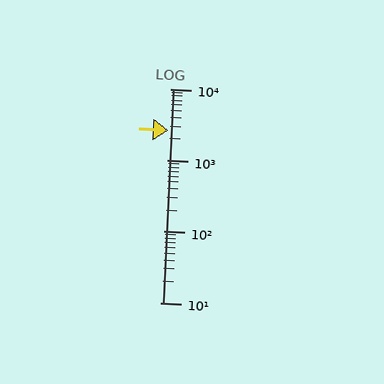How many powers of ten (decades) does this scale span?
The scale spans 3 decades, from 10 to 10000.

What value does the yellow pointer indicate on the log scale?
The pointer indicates approximately 2600.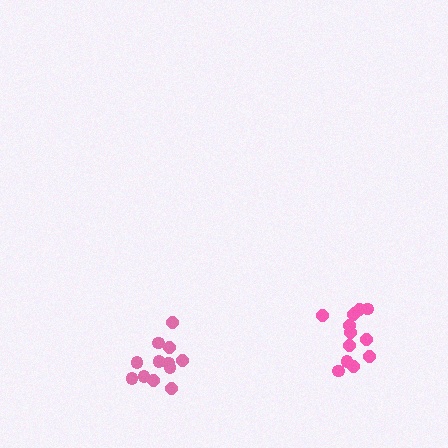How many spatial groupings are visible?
There are 2 spatial groupings.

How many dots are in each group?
Group 1: 12 dots, Group 2: 13 dots (25 total).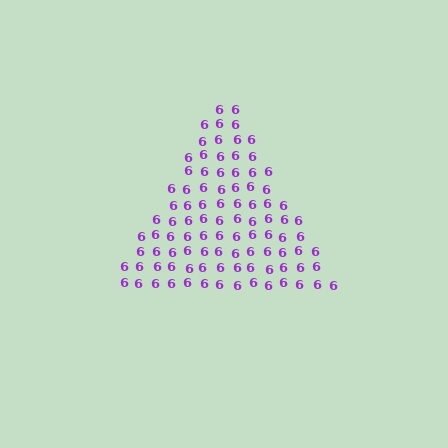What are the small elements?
The small elements are digit 6's.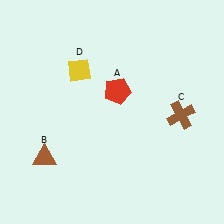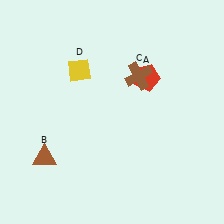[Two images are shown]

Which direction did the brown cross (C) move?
The brown cross (C) moved left.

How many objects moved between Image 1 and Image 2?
2 objects moved between the two images.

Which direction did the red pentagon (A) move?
The red pentagon (A) moved right.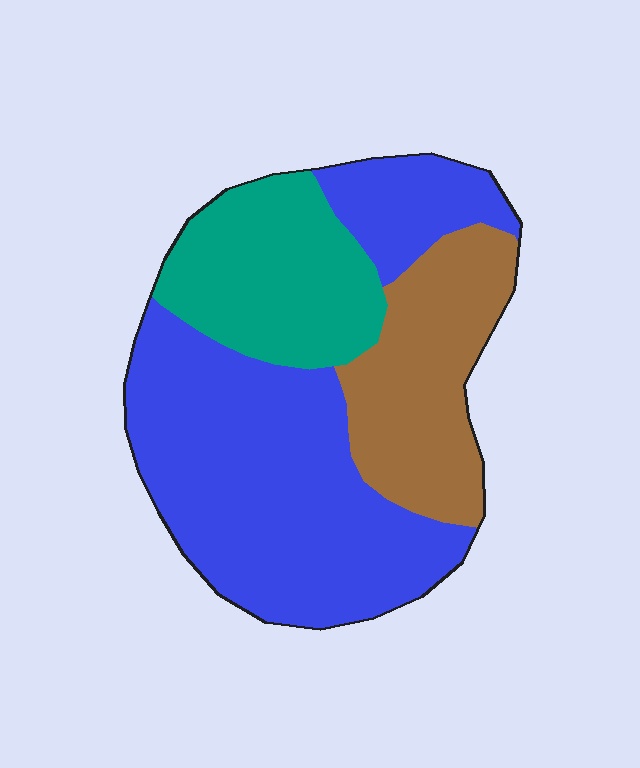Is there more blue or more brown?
Blue.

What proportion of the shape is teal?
Teal covers 22% of the shape.